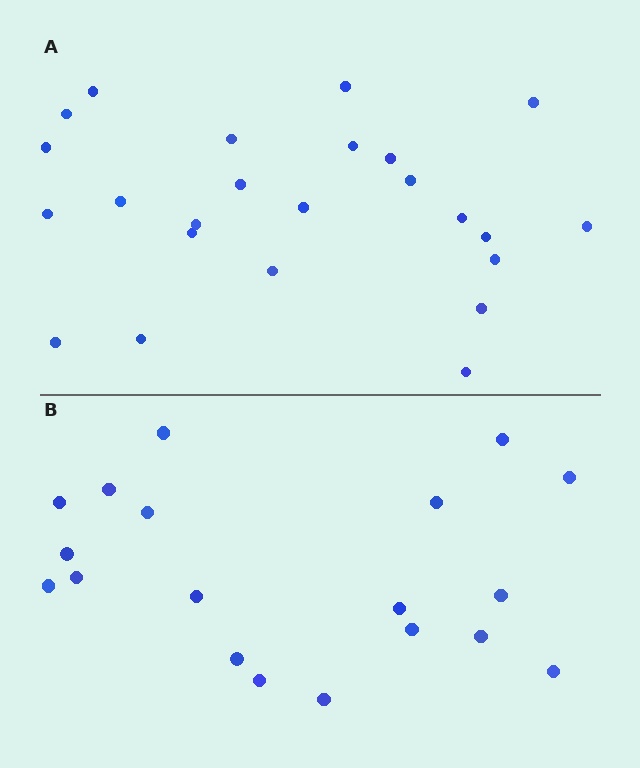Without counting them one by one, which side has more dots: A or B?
Region A (the top region) has more dots.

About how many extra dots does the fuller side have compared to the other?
Region A has about 5 more dots than region B.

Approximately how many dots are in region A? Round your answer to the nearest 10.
About 20 dots. (The exact count is 24, which rounds to 20.)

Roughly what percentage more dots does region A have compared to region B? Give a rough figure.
About 25% more.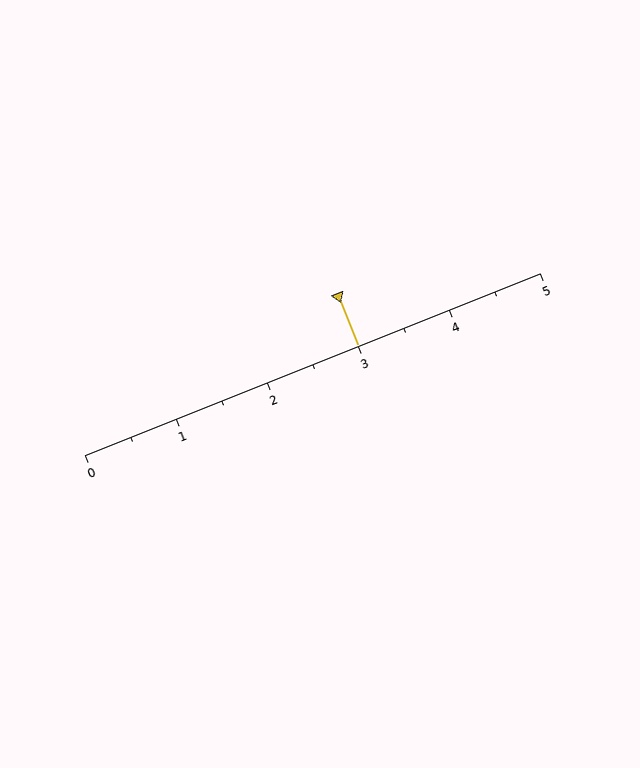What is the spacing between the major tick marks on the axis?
The major ticks are spaced 1 apart.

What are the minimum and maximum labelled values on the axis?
The axis runs from 0 to 5.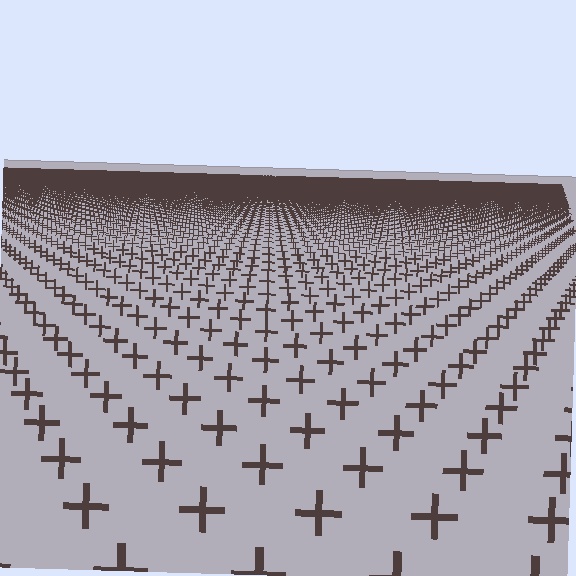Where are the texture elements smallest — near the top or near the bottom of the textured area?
Near the top.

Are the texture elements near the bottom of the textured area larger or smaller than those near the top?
Larger. Near the bottom, elements are closer to the viewer and appear at a bigger on-screen size.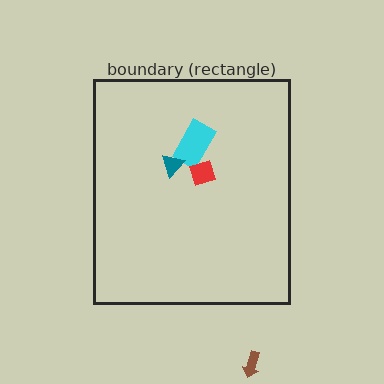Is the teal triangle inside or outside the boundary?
Inside.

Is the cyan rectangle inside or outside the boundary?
Inside.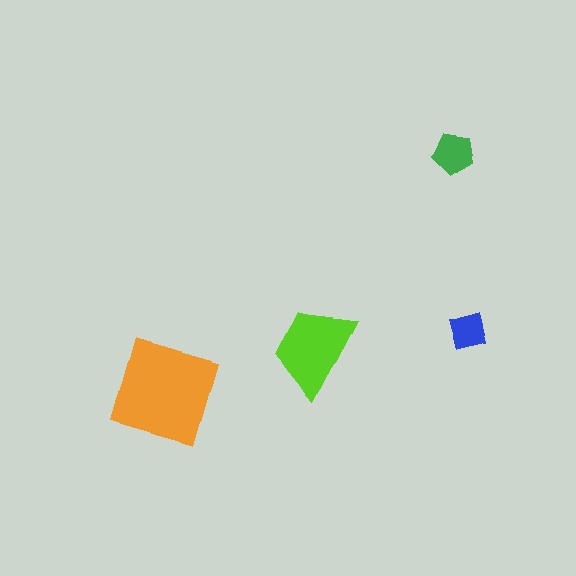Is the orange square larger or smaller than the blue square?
Larger.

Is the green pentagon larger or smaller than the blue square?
Larger.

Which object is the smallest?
The blue square.